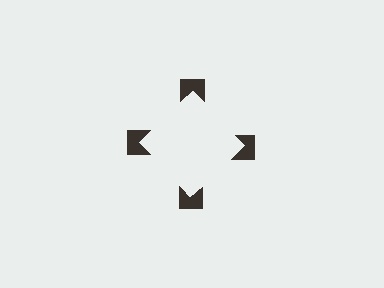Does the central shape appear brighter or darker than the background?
It typically appears slightly brighter than the background, even though no actual brightness change is drawn.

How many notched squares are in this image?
There are 4 — one at each vertex of the illusory square.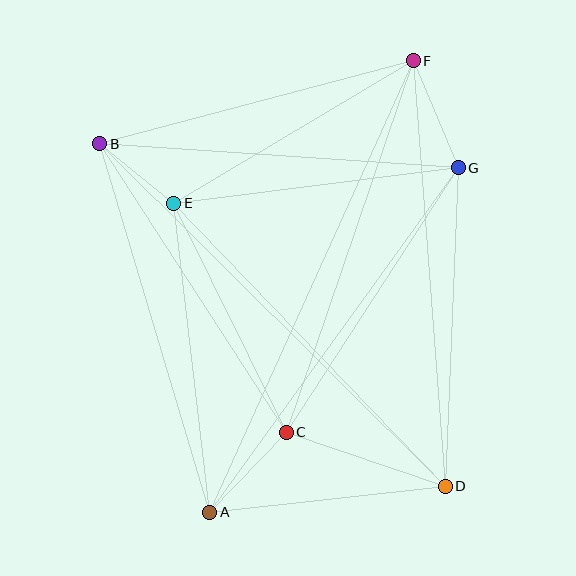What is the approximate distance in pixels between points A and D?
The distance between A and D is approximately 237 pixels.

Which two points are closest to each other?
Points B and E are closest to each other.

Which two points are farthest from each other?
Points A and F are farthest from each other.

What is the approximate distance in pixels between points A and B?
The distance between A and B is approximately 385 pixels.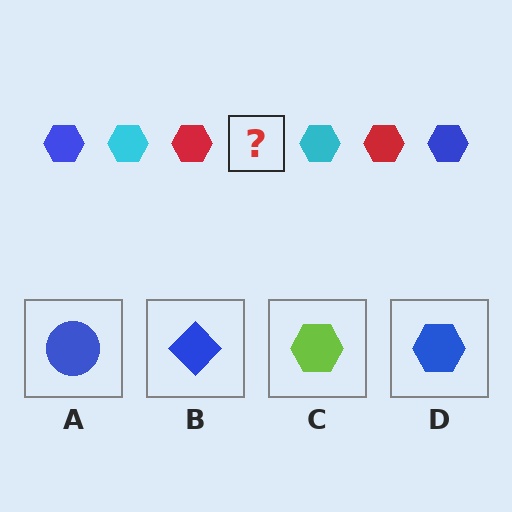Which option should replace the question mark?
Option D.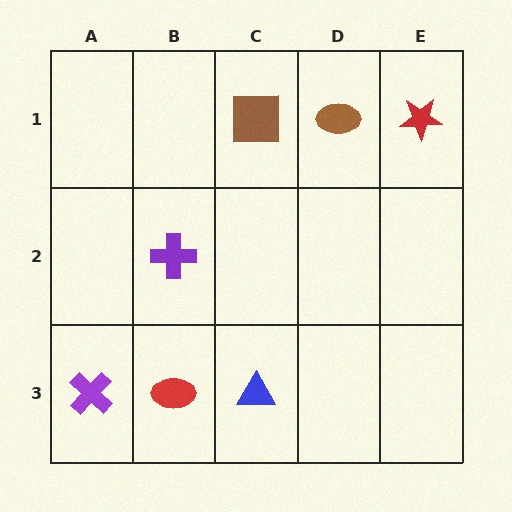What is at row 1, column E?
A red star.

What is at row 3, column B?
A red ellipse.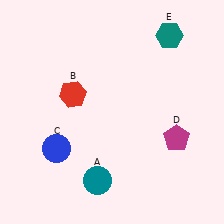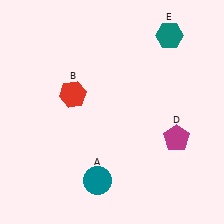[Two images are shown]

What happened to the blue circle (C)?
The blue circle (C) was removed in Image 2. It was in the bottom-left area of Image 1.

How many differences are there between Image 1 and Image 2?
There is 1 difference between the two images.